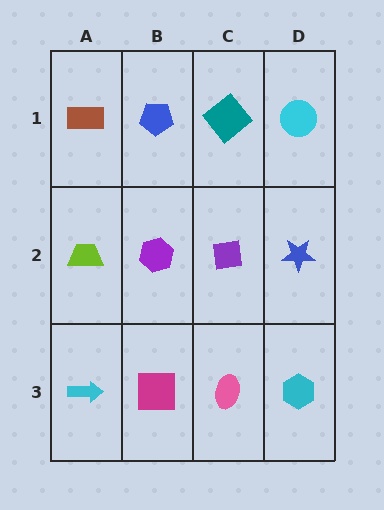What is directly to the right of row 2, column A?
A purple hexagon.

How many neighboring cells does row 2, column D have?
3.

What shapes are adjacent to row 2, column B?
A blue pentagon (row 1, column B), a magenta square (row 3, column B), a lime trapezoid (row 2, column A), a purple square (row 2, column C).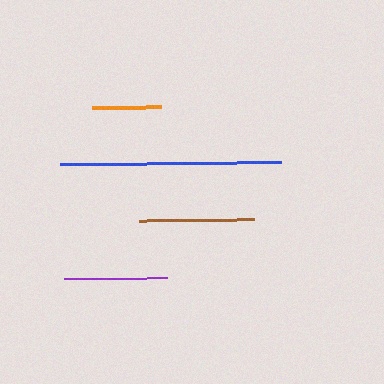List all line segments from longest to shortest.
From longest to shortest: blue, brown, purple, orange.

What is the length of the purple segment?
The purple segment is approximately 103 pixels long.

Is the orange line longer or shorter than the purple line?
The purple line is longer than the orange line.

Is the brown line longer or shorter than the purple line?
The brown line is longer than the purple line.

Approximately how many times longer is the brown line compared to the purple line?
The brown line is approximately 1.1 times the length of the purple line.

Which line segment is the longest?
The blue line is the longest at approximately 221 pixels.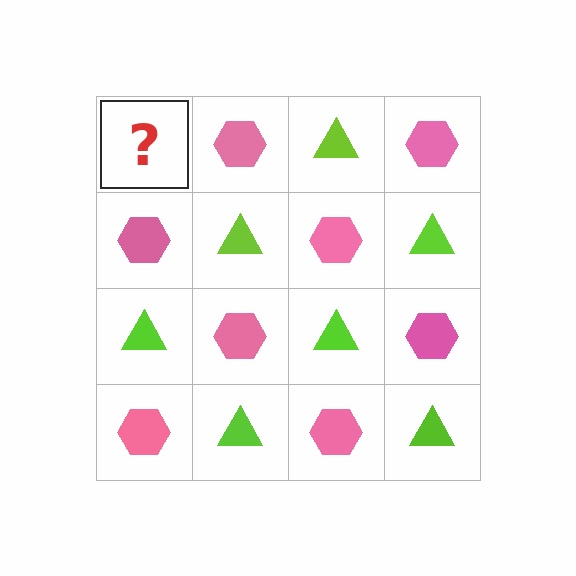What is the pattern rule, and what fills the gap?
The rule is that it alternates lime triangle and pink hexagon in a checkerboard pattern. The gap should be filled with a lime triangle.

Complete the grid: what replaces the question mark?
The question mark should be replaced with a lime triangle.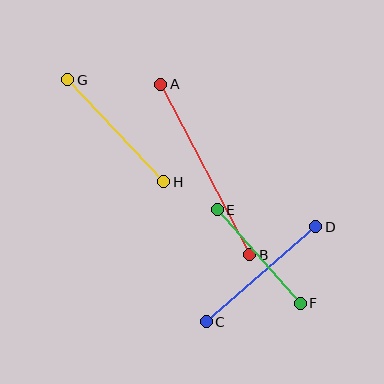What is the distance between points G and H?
The distance is approximately 140 pixels.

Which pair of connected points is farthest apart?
Points A and B are farthest apart.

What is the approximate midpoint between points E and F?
The midpoint is at approximately (259, 257) pixels.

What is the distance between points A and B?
The distance is approximately 193 pixels.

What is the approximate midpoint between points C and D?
The midpoint is at approximately (261, 274) pixels.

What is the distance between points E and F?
The distance is approximately 125 pixels.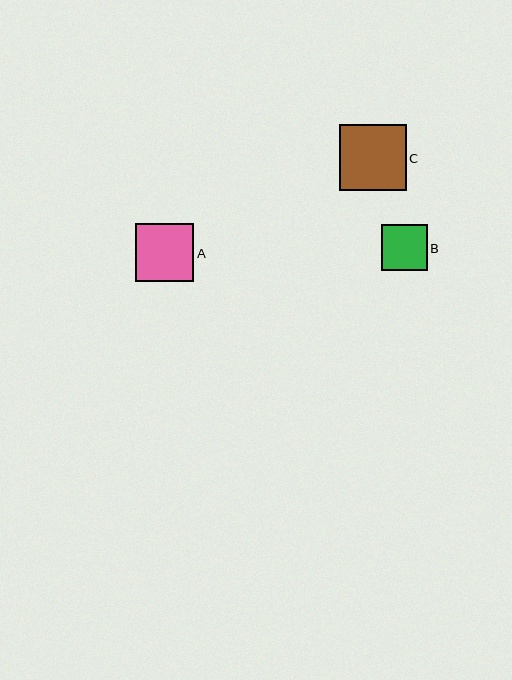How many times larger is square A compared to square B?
Square A is approximately 1.3 times the size of square B.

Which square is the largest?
Square C is the largest with a size of approximately 67 pixels.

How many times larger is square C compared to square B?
Square C is approximately 1.5 times the size of square B.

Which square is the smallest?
Square B is the smallest with a size of approximately 45 pixels.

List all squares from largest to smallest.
From largest to smallest: C, A, B.